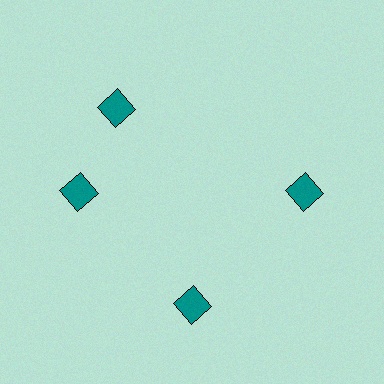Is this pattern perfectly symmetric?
No. The 4 teal diamonds are arranged in a ring, but one element near the 12 o'clock position is rotated out of alignment along the ring, breaking the 4-fold rotational symmetry.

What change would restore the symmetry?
The symmetry would be restored by rotating it back into even spacing with its neighbors so that all 4 diamonds sit at equal angles and equal distance from the center.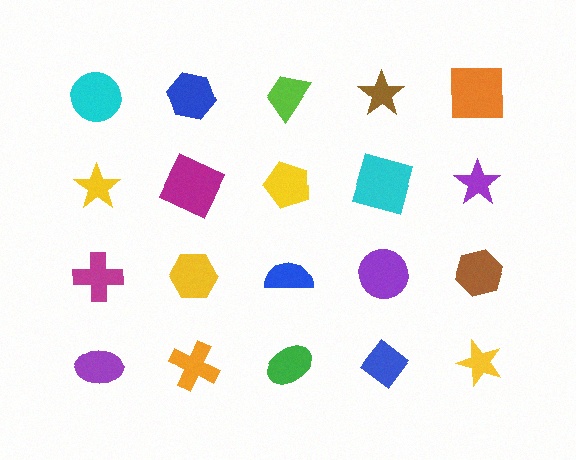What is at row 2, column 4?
A cyan square.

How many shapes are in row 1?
5 shapes.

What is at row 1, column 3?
A lime trapezoid.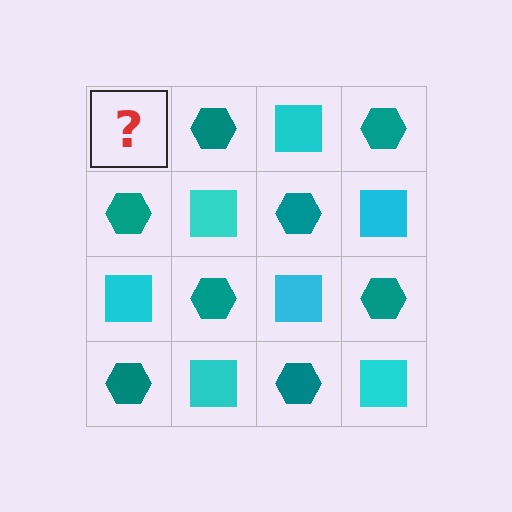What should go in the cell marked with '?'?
The missing cell should contain a cyan square.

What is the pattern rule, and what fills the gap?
The rule is that it alternates cyan square and teal hexagon in a checkerboard pattern. The gap should be filled with a cyan square.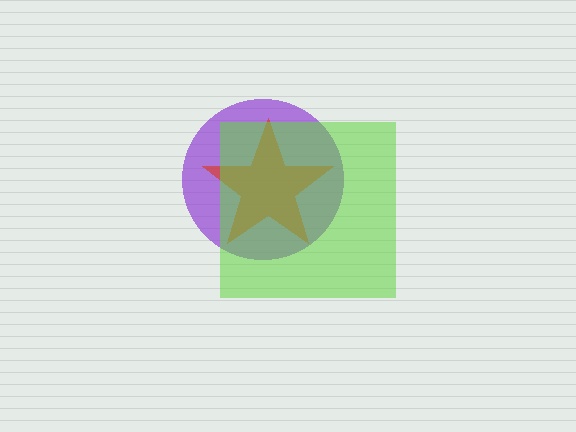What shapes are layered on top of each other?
The layered shapes are: a purple circle, a red star, a lime square.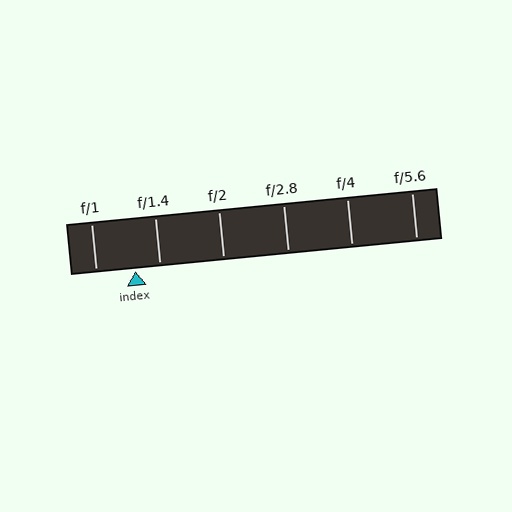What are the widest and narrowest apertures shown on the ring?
The widest aperture shown is f/1 and the narrowest is f/5.6.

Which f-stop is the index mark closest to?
The index mark is closest to f/1.4.